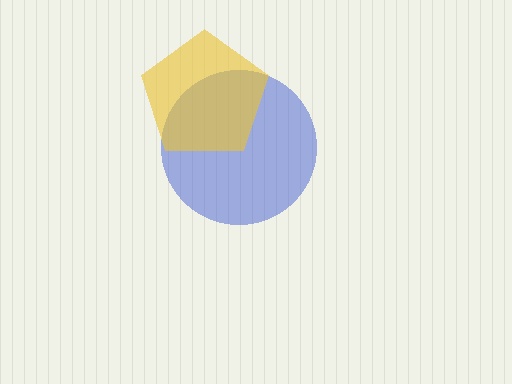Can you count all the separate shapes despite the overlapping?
Yes, there are 2 separate shapes.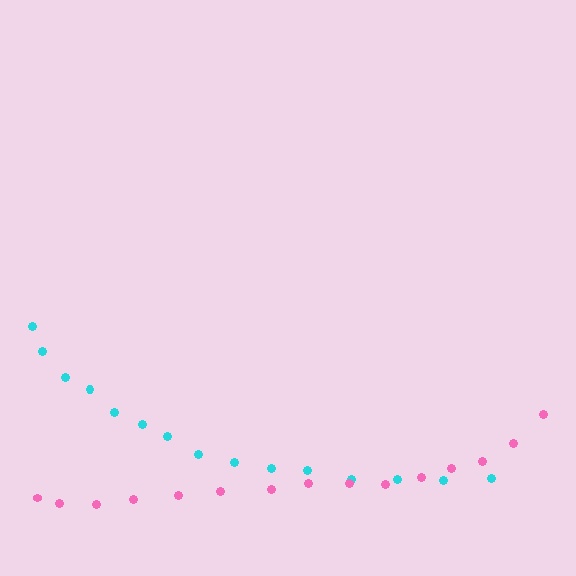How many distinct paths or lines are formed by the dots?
There are 2 distinct paths.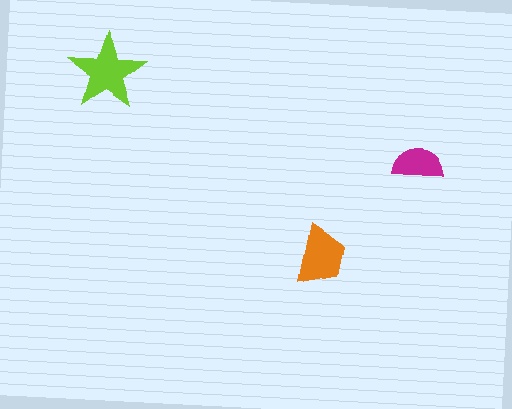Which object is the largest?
The lime star.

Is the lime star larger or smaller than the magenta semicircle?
Larger.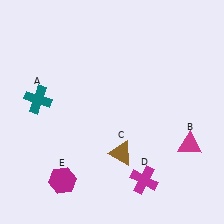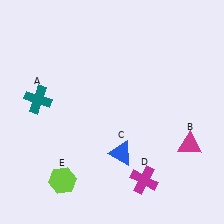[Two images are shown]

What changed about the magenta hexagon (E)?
In Image 1, E is magenta. In Image 2, it changed to lime.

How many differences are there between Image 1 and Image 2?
There are 2 differences between the two images.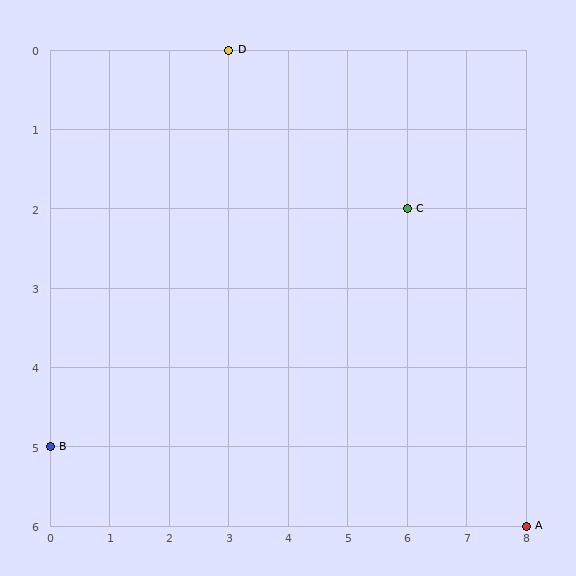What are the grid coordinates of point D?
Point D is at grid coordinates (3, 0).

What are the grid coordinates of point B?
Point B is at grid coordinates (0, 5).